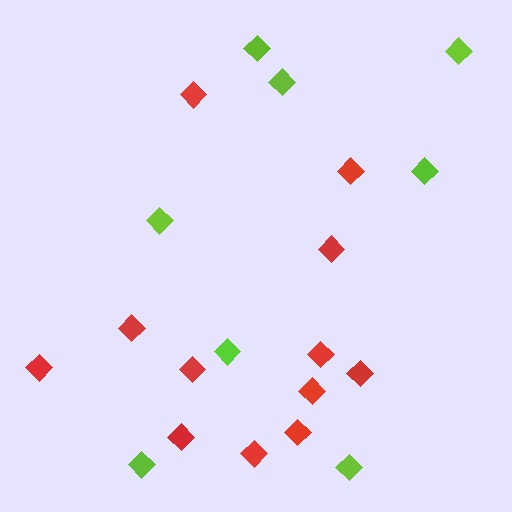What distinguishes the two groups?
There are 2 groups: one group of red diamonds (12) and one group of lime diamonds (8).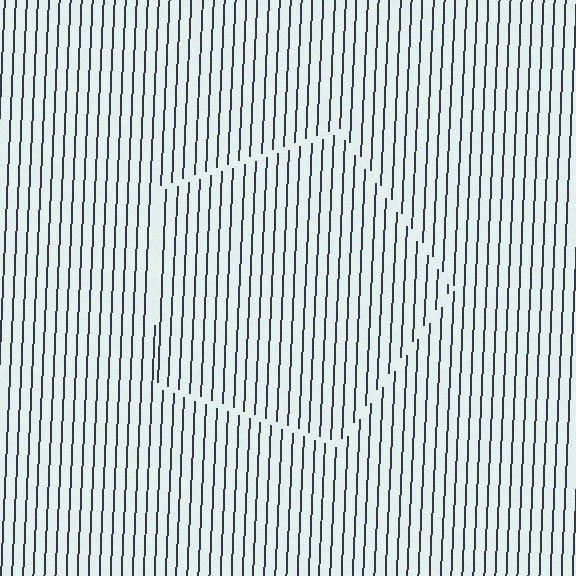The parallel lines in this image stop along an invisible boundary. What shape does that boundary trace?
An illusory pentagon. The interior of the shape contains the same grating, shifted by half a period — the contour is defined by the phase discontinuity where line-ends from the inner and outer gratings abut.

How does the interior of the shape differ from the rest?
The interior of the shape contains the same grating, shifted by half a period — the contour is defined by the phase discontinuity where line-ends from the inner and outer gratings abut.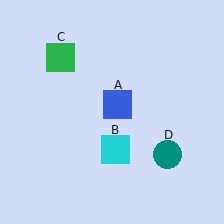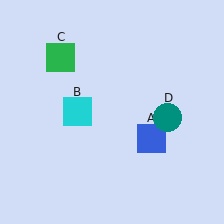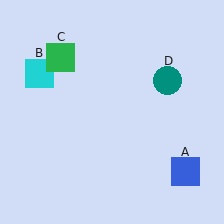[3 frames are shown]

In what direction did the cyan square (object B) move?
The cyan square (object B) moved up and to the left.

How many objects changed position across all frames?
3 objects changed position: blue square (object A), cyan square (object B), teal circle (object D).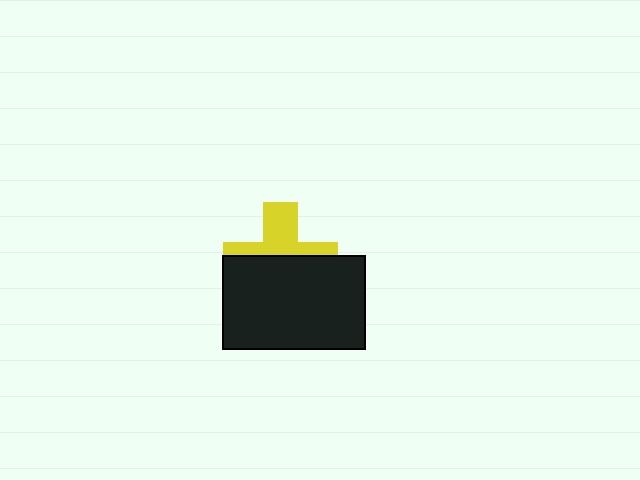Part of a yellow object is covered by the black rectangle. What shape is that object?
It is a cross.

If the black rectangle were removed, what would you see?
You would see the complete yellow cross.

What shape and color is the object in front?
The object in front is a black rectangle.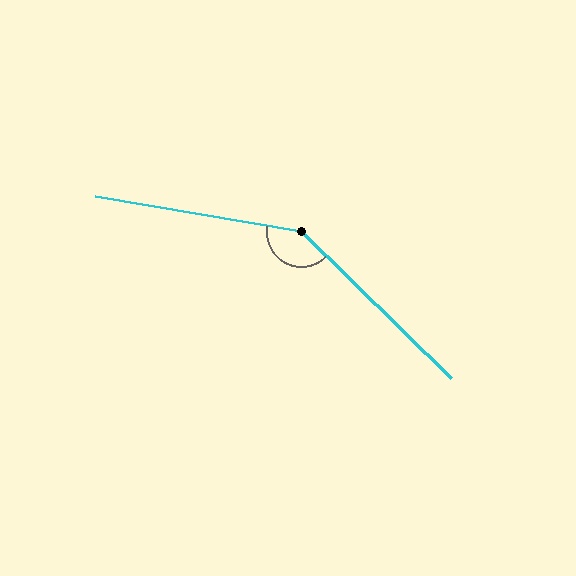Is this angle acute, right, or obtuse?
It is obtuse.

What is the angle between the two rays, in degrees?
Approximately 146 degrees.